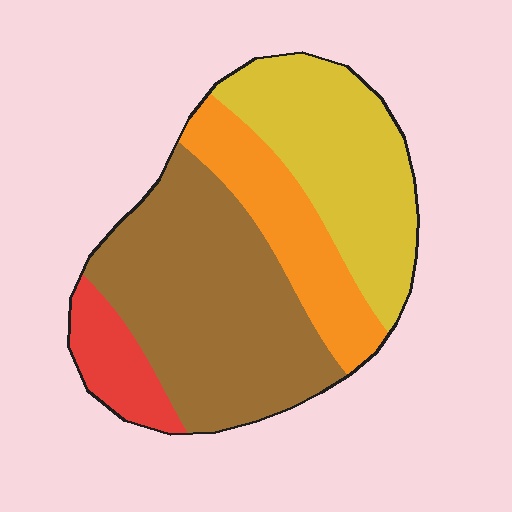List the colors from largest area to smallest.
From largest to smallest: brown, yellow, orange, red.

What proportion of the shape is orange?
Orange covers 18% of the shape.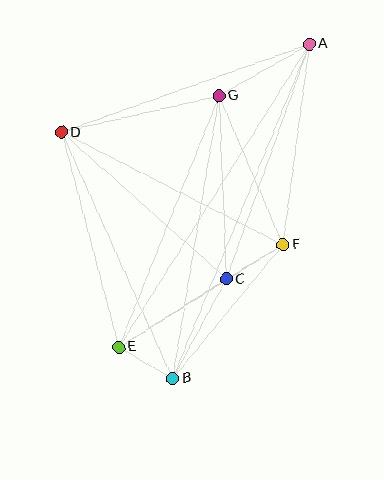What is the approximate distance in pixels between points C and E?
The distance between C and E is approximately 128 pixels.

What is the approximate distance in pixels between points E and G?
The distance between E and G is approximately 271 pixels.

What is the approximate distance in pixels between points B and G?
The distance between B and G is approximately 286 pixels.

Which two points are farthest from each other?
Points A and B are farthest from each other.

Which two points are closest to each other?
Points B and E are closest to each other.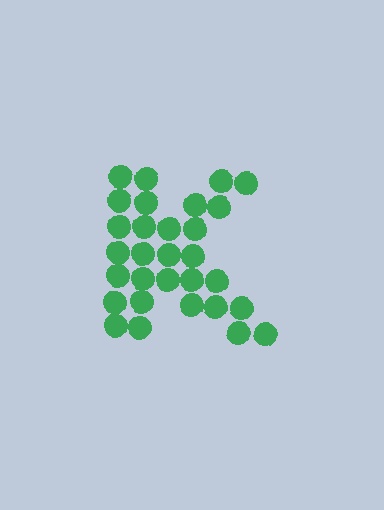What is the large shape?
The large shape is the letter K.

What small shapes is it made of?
It is made of small circles.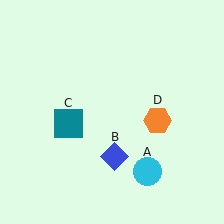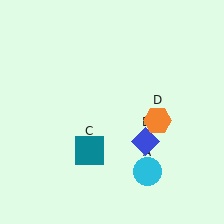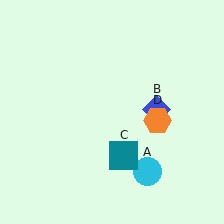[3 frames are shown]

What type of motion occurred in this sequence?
The blue diamond (object B), teal square (object C) rotated counterclockwise around the center of the scene.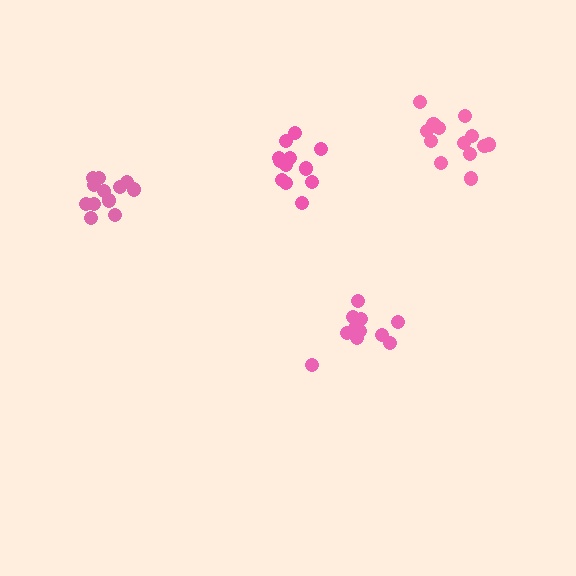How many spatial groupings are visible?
There are 4 spatial groupings.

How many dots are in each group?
Group 1: 12 dots, Group 2: 12 dots, Group 3: 12 dots, Group 4: 13 dots (49 total).